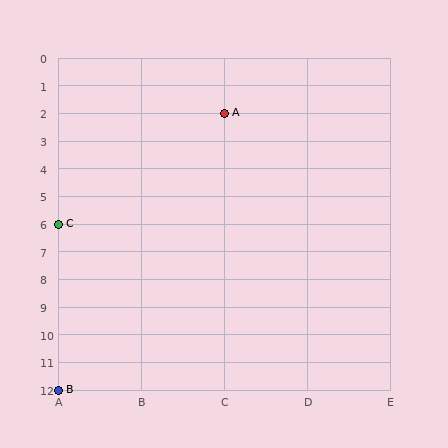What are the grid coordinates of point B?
Point B is at grid coordinates (A, 12).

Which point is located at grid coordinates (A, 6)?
Point C is at (A, 6).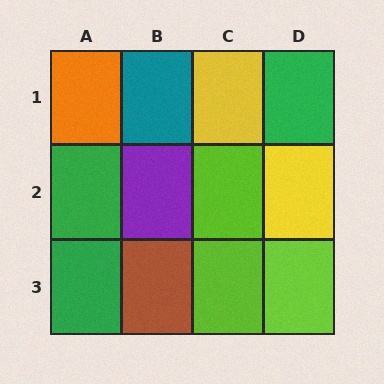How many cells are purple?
1 cell is purple.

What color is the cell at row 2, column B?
Purple.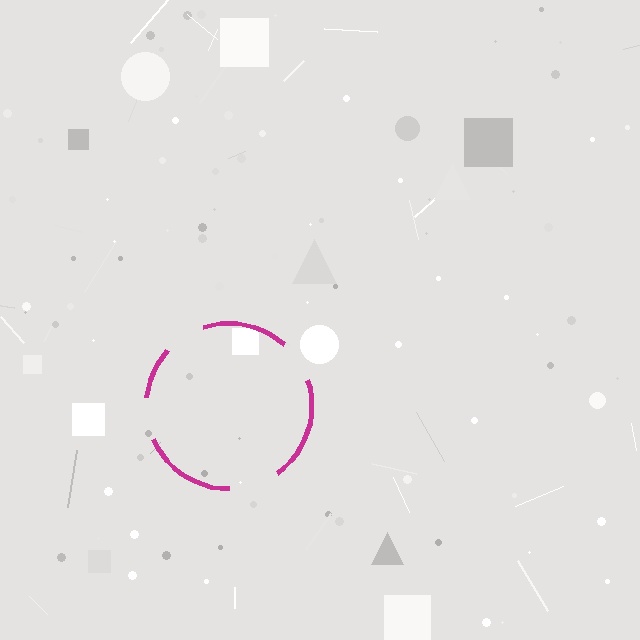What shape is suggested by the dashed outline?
The dashed outline suggests a circle.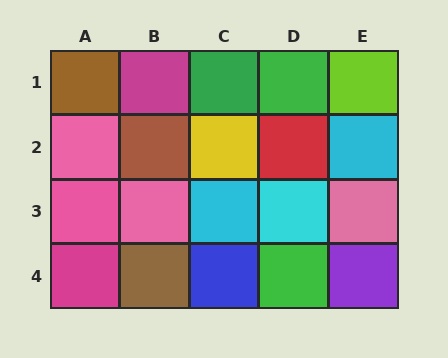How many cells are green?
3 cells are green.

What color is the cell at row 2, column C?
Yellow.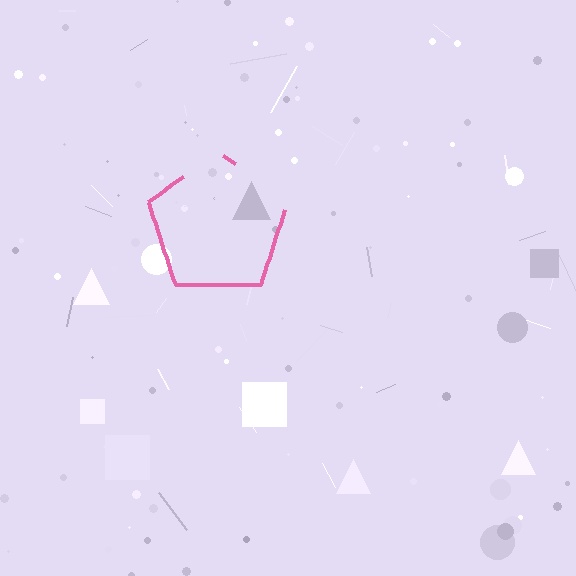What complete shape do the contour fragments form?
The contour fragments form a pentagon.